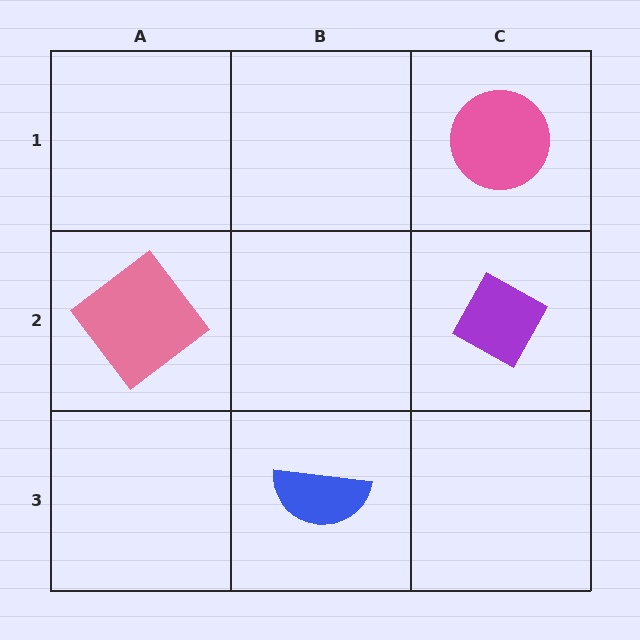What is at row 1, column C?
A pink circle.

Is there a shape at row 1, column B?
No, that cell is empty.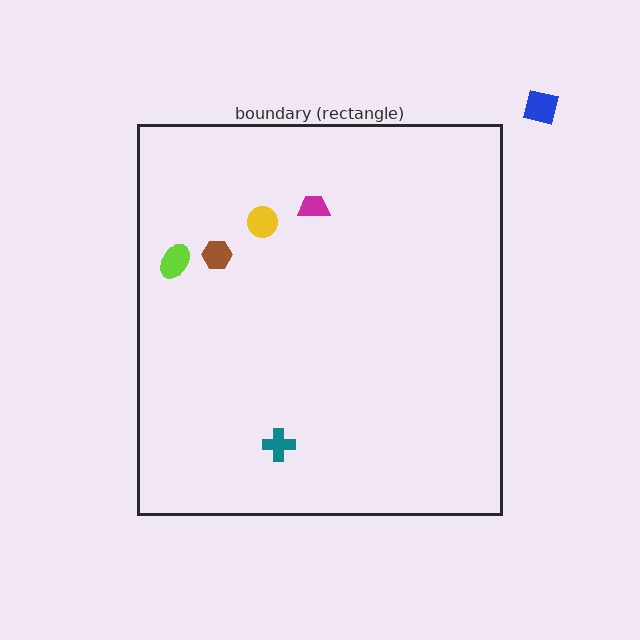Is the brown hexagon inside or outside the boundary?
Inside.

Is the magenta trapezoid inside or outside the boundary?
Inside.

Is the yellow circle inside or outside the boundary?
Inside.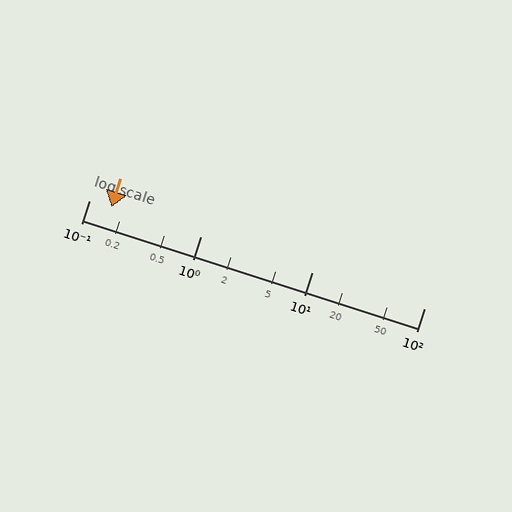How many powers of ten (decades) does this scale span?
The scale spans 3 decades, from 0.1 to 100.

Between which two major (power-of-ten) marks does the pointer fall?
The pointer is between 0.1 and 1.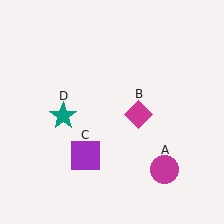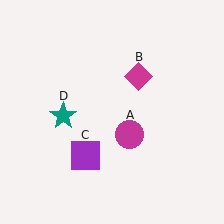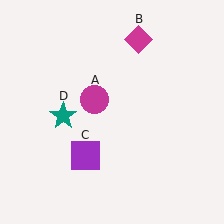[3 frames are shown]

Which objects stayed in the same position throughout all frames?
Purple square (object C) and teal star (object D) remained stationary.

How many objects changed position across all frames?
2 objects changed position: magenta circle (object A), magenta diamond (object B).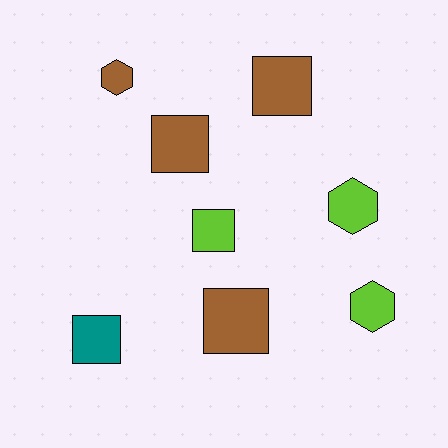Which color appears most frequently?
Brown, with 4 objects.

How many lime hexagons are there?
There are 2 lime hexagons.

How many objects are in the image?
There are 8 objects.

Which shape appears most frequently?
Square, with 5 objects.